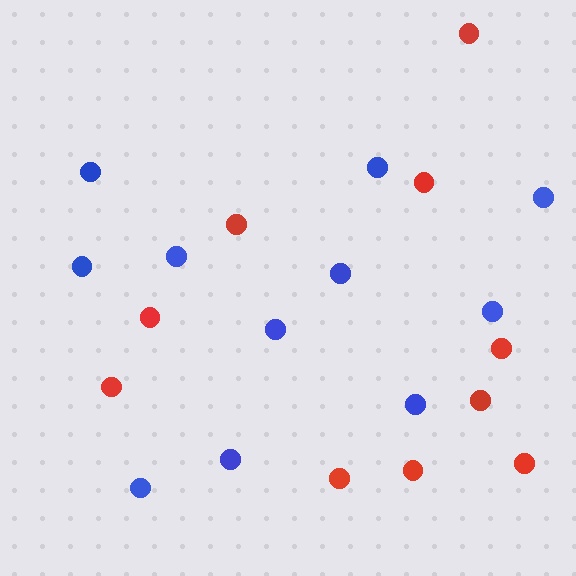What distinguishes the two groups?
There are 2 groups: one group of red circles (10) and one group of blue circles (11).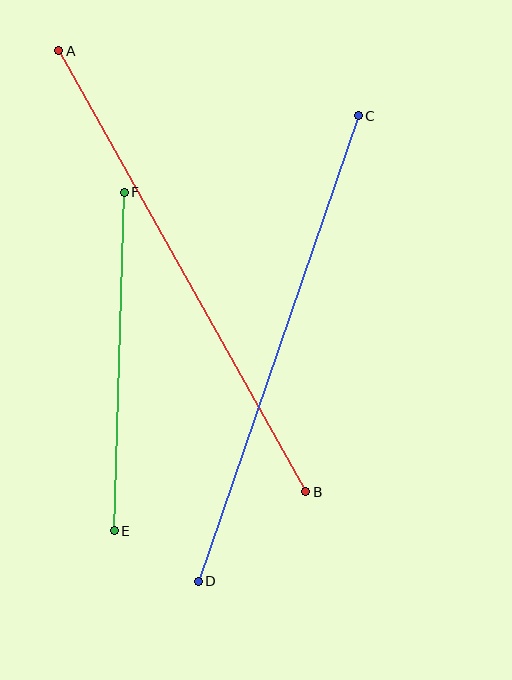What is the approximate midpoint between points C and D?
The midpoint is at approximately (278, 349) pixels.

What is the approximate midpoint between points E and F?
The midpoint is at approximately (119, 361) pixels.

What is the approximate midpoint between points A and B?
The midpoint is at approximately (182, 271) pixels.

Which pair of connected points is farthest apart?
Points A and B are farthest apart.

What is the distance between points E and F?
The distance is approximately 339 pixels.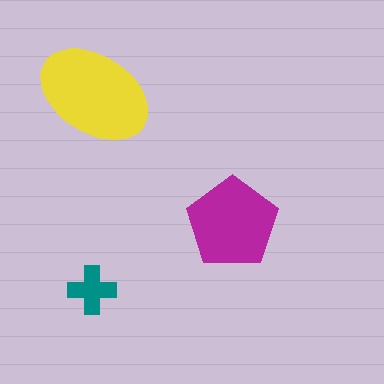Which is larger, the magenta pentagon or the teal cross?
The magenta pentagon.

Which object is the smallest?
The teal cross.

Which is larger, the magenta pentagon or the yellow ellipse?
The yellow ellipse.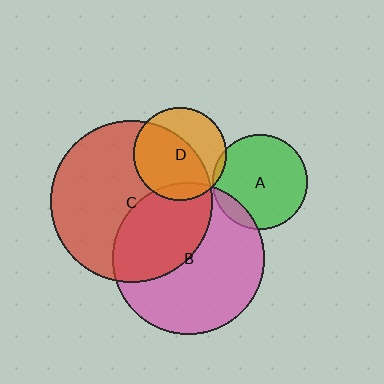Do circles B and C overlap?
Yes.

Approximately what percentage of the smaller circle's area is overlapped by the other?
Approximately 40%.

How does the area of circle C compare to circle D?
Approximately 3.0 times.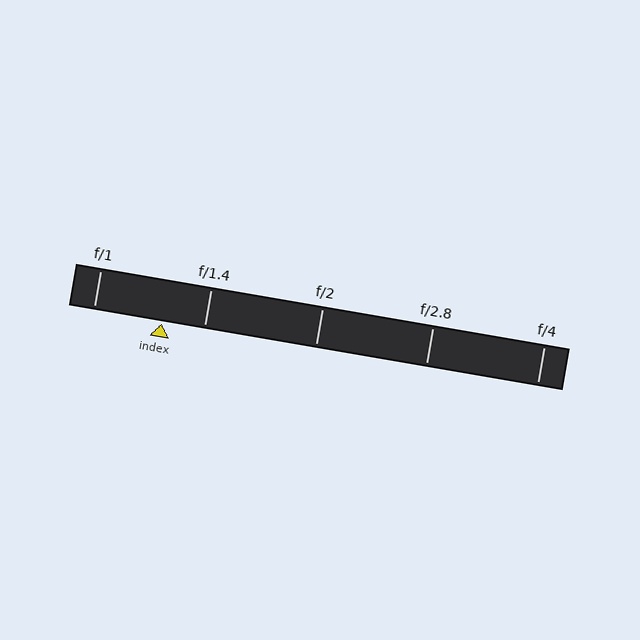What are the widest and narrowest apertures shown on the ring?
The widest aperture shown is f/1 and the narrowest is f/4.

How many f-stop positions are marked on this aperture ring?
There are 5 f-stop positions marked.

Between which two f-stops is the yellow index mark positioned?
The index mark is between f/1 and f/1.4.